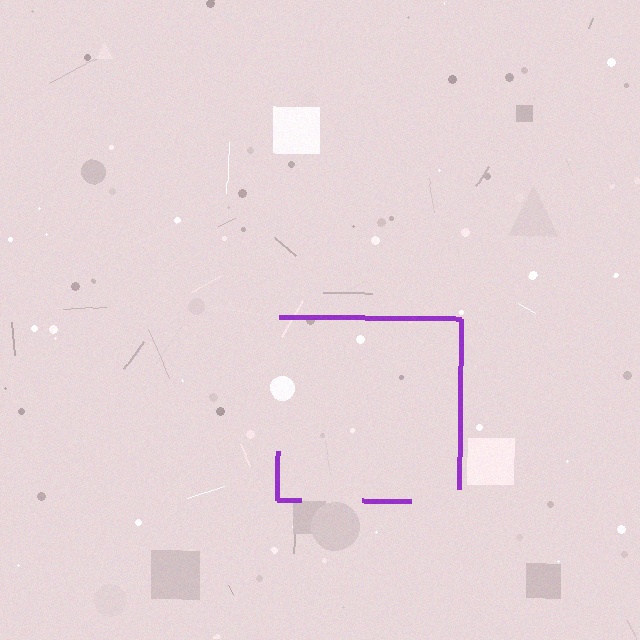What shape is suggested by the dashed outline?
The dashed outline suggests a square.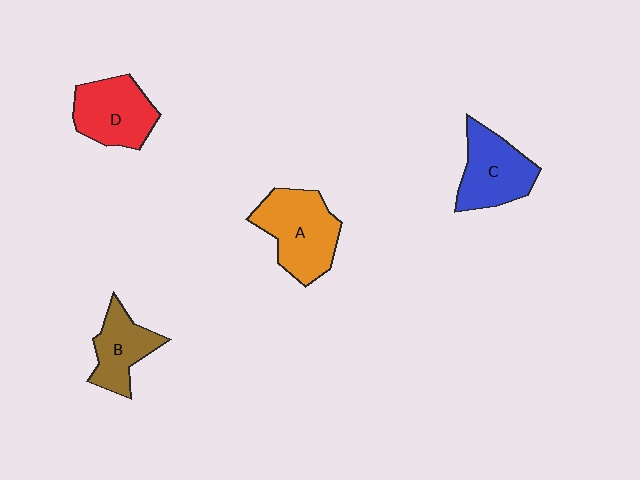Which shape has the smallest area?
Shape B (brown).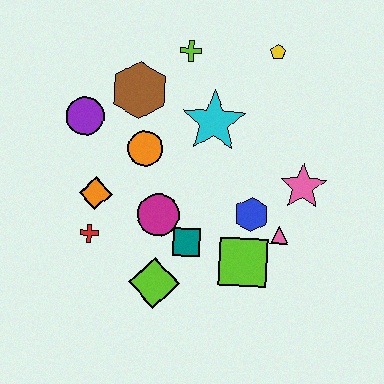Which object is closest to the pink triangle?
The blue hexagon is closest to the pink triangle.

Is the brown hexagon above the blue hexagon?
Yes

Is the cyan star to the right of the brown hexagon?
Yes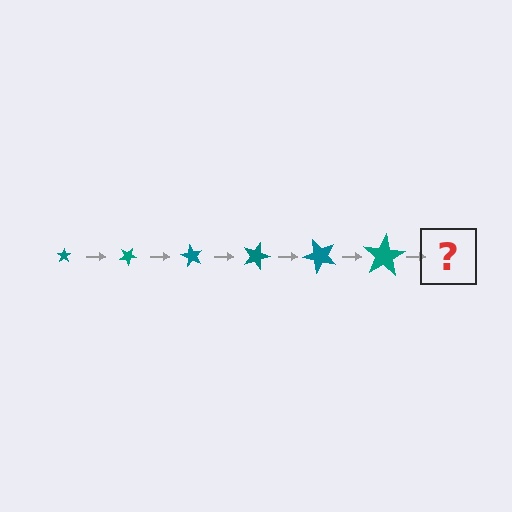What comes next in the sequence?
The next element should be a star, larger than the previous one and rotated 180 degrees from the start.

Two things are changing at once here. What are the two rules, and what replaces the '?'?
The two rules are that the star grows larger each step and it rotates 30 degrees each step. The '?' should be a star, larger than the previous one and rotated 180 degrees from the start.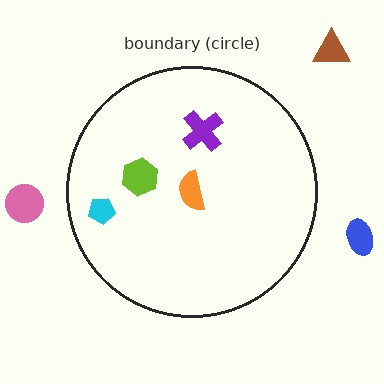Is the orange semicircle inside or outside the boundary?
Inside.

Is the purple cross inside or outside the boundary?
Inside.